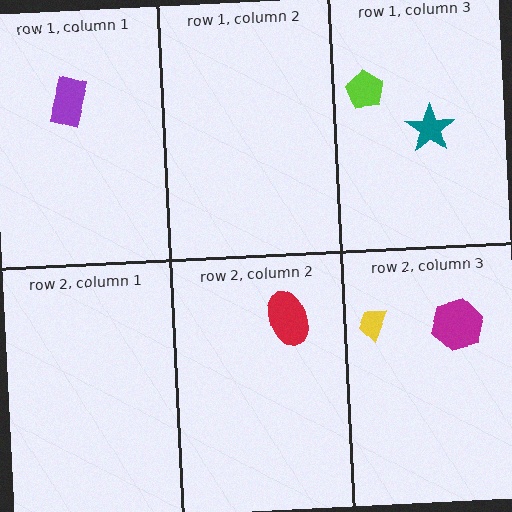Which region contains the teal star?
The row 1, column 3 region.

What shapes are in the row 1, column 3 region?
The lime pentagon, the teal star.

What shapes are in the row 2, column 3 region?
The magenta hexagon, the yellow trapezoid.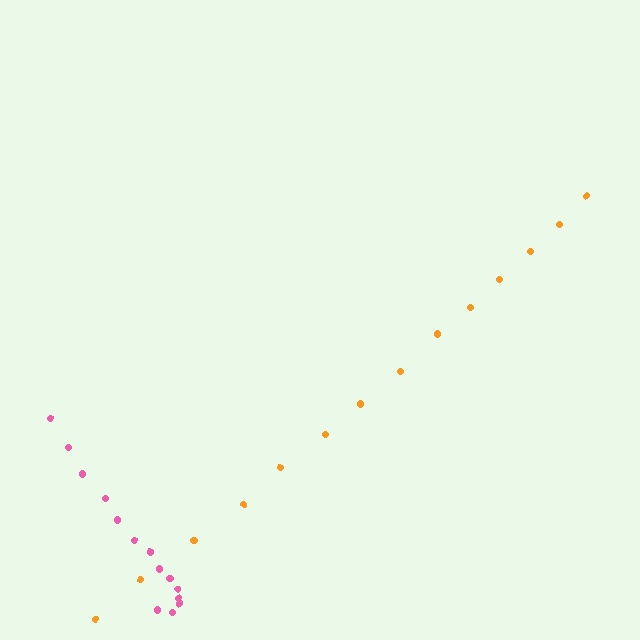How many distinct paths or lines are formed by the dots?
There are 2 distinct paths.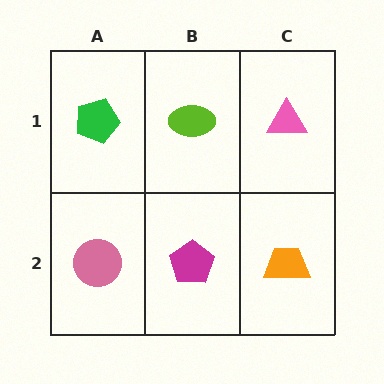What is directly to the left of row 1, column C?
A lime ellipse.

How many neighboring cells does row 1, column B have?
3.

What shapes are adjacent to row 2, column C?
A pink triangle (row 1, column C), a magenta pentagon (row 2, column B).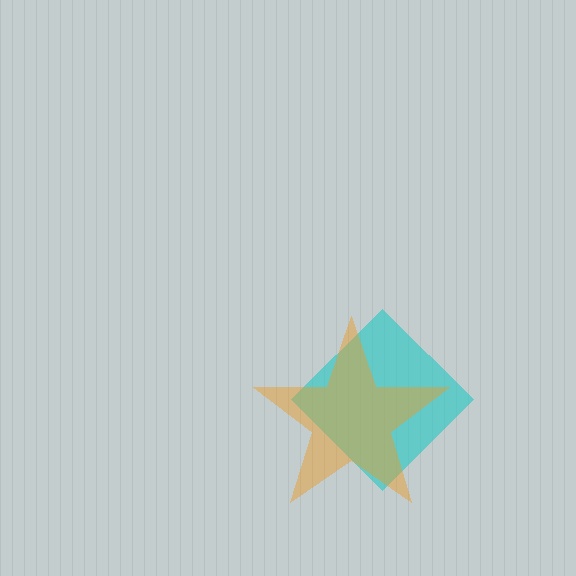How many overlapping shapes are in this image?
There are 2 overlapping shapes in the image.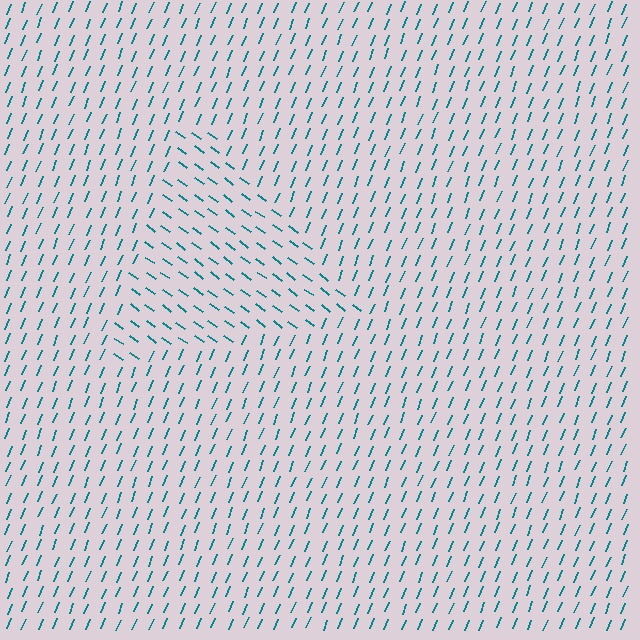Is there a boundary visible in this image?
Yes, there is a texture boundary formed by a change in line orientation.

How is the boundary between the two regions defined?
The boundary is defined purely by a change in line orientation (approximately 77 degrees difference). All lines are the same color and thickness.